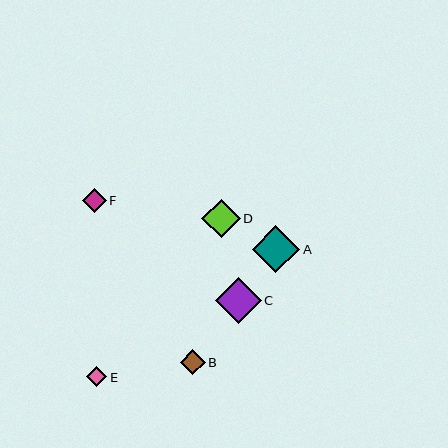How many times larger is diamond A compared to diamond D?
Diamond A is approximately 1.2 times the size of diamond D.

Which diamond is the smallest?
Diamond E is the smallest with a size of approximately 20 pixels.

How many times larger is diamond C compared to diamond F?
Diamond C is approximately 1.9 times the size of diamond F.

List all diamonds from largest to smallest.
From largest to smallest: A, C, D, B, F, E.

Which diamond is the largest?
Diamond A is the largest with a size of approximately 47 pixels.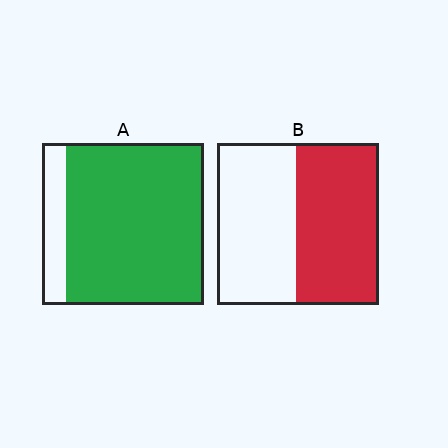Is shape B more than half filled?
Roughly half.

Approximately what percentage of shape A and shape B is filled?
A is approximately 85% and B is approximately 50%.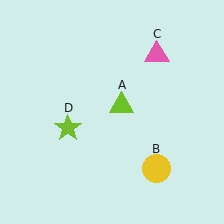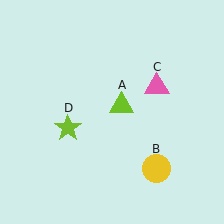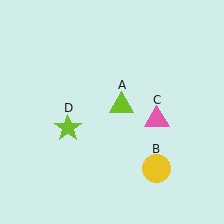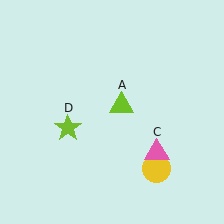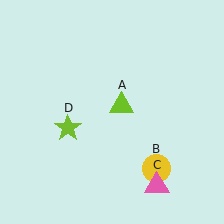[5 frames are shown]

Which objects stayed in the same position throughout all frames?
Lime triangle (object A) and yellow circle (object B) and lime star (object D) remained stationary.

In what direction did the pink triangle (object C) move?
The pink triangle (object C) moved down.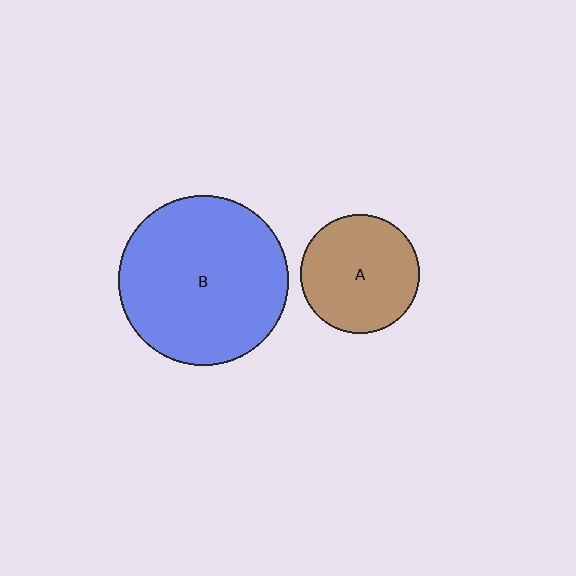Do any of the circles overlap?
No, none of the circles overlap.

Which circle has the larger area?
Circle B (blue).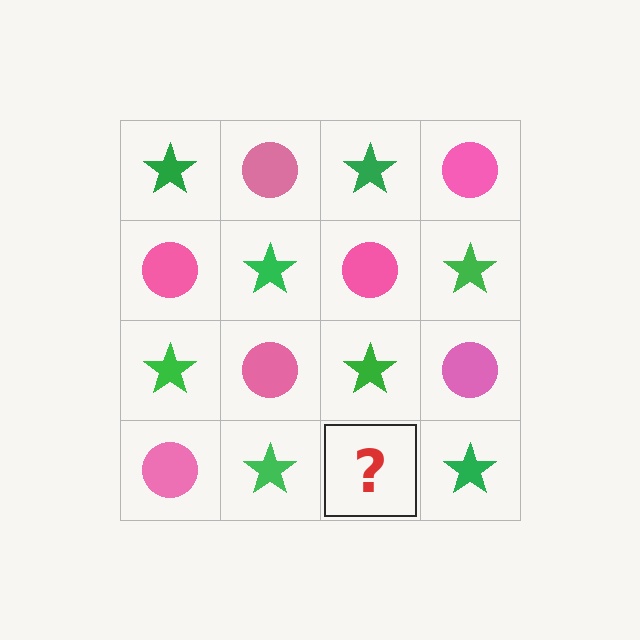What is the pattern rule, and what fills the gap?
The rule is that it alternates green star and pink circle in a checkerboard pattern. The gap should be filled with a pink circle.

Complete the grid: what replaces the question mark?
The question mark should be replaced with a pink circle.